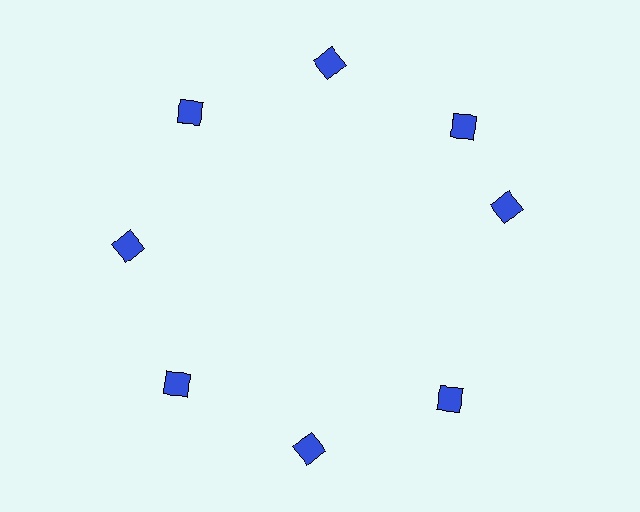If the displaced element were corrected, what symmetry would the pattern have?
It would have 8-fold rotational symmetry — the pattern would map onto itself every 45 degrees.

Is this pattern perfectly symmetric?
No. The 8 blue diamonds are arranged in a ring, but one element near the 3 o'clock position is rotated out of alignment along the ring, breaking the 8-fold rotational symmetry.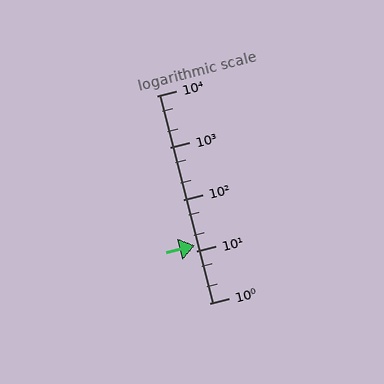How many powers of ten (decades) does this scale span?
The scale spans 4 decades, from 1 to 10000.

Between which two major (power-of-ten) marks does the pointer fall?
The pointer is between 10 and 100.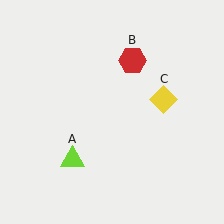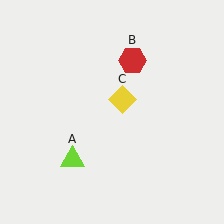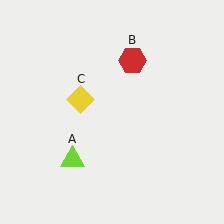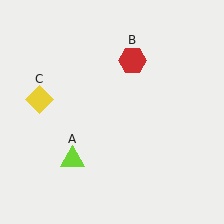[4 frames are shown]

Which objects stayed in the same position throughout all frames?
Lime triangle (object A) and red hexagon (object B) remained stationary.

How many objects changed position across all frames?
1 object changed position: yellow diamond (object C).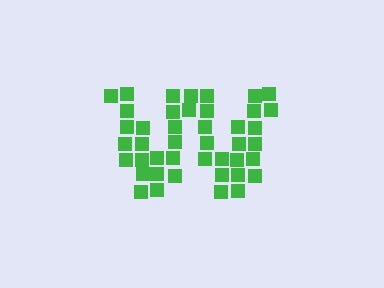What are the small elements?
The small elements are squares.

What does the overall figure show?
The overall figure shows the letter W.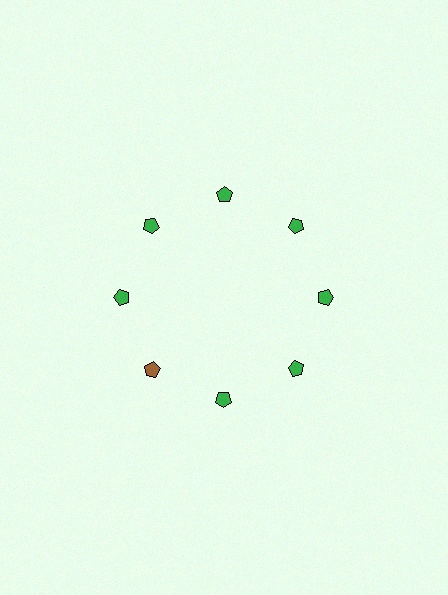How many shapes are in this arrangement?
There are 8 shapes arranged in a ring pattern.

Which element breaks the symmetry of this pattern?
The brown pentagon at roughly the 8 o'clock position breaks the symmetry. All other shapes are green pentagons.